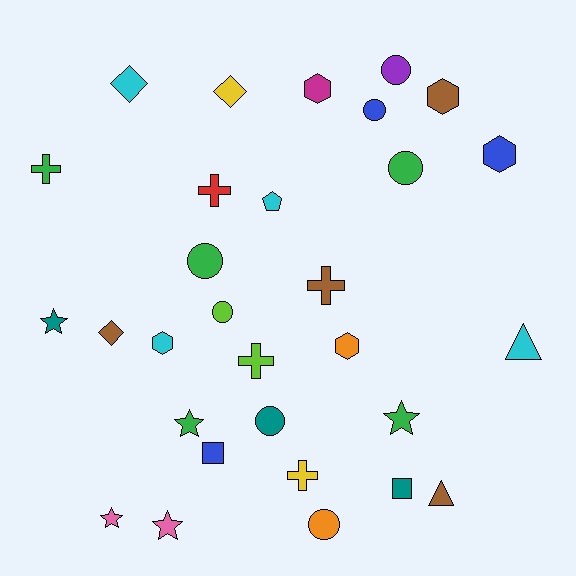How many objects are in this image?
There are 30 objects.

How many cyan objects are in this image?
There are 4 cyan objects.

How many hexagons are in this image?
There are 5 hexagons.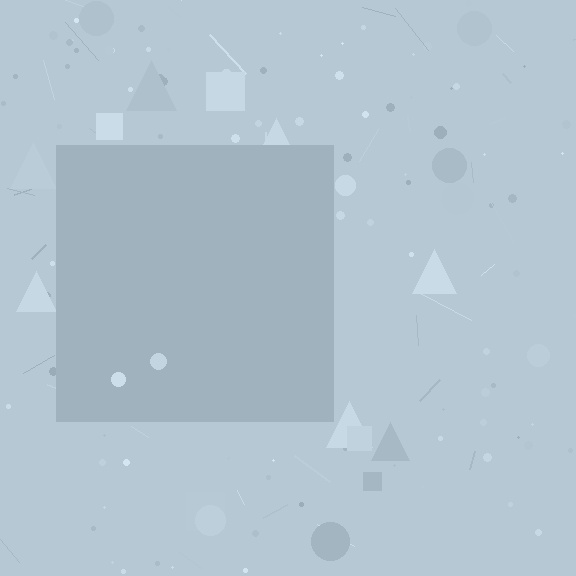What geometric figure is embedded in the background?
A square is embedded in the background.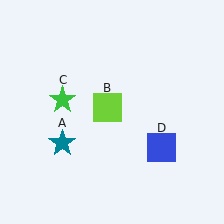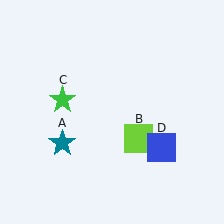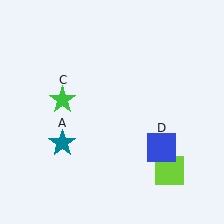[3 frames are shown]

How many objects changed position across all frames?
1 object changed position: lime square (object B).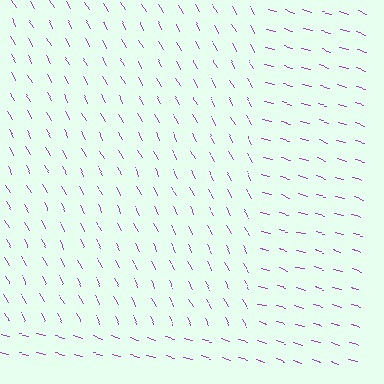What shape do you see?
I see a rectangle.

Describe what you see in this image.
The image is filled with small purple line segments. A rectangle region in the image has lines oriented differently from the surrounding lines, creating a visible texture boundary.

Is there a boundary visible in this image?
Yes, there is a texture boundary formed by a change in line orientation.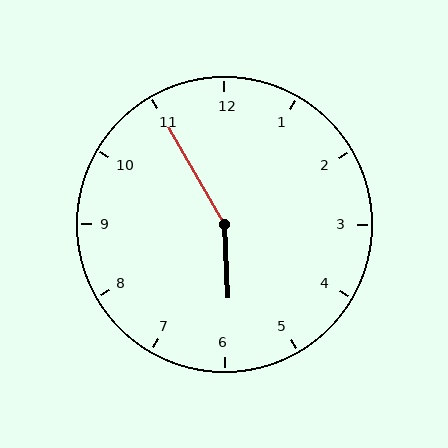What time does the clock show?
5:55.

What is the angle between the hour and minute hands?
Approximately 152 degrees.